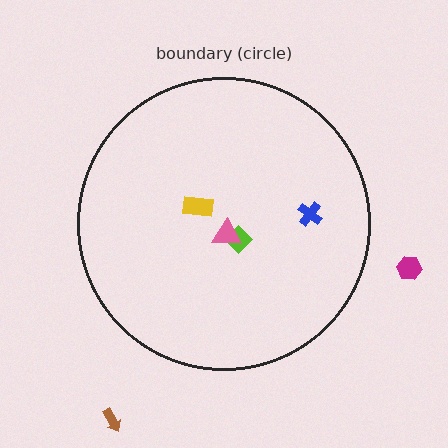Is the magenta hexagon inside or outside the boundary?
Outside.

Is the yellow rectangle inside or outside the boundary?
Inside.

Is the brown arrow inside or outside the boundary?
Outside.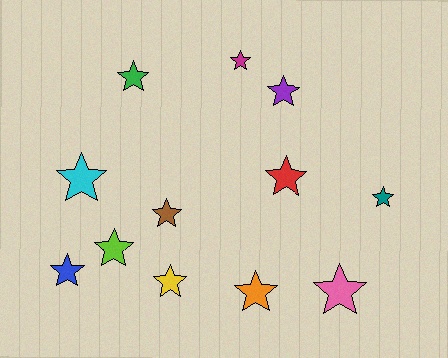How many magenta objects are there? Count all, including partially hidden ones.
There is 1 magenta object.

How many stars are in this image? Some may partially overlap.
There are 12 stars.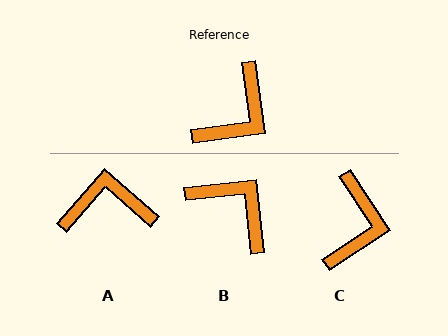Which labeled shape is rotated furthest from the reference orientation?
A, about 131 degrees away.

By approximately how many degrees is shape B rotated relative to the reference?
Approximately 88 degrees counter-clockwise.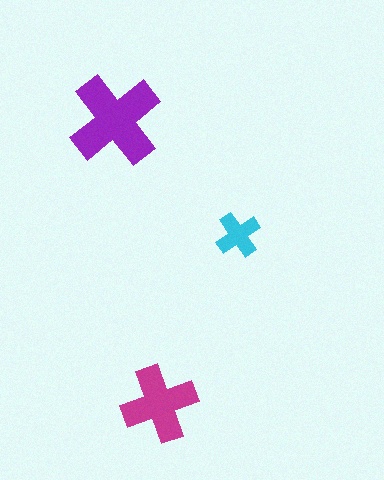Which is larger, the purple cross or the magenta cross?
The purple one.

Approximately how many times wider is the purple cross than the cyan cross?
About 2 times wider.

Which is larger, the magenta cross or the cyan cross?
The magenta one.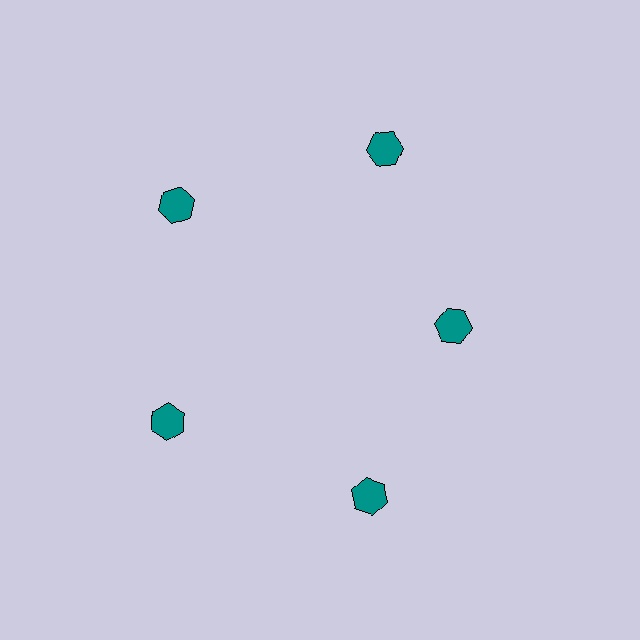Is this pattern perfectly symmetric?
No. The 5 teal hexagons are arranged in a ring, but one element near the 3 o'clock position is pulled inward toward the center, breaking the 5-fold rotational symmetry.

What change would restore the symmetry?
The symmetry would be restored by moving it outward, back onto the ring so that all 5 hexagons sit at equal angles and equal distance from the center.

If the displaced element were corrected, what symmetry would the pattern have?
It would have 5-fold rotational symmetry — the pattern would map onto itself every 72 degrees.